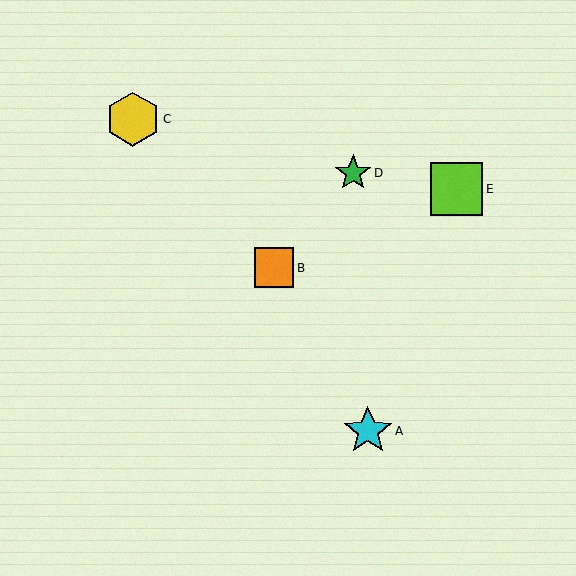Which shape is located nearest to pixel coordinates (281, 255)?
The orange square (labeled B) at (274, 268) is nearest to that location.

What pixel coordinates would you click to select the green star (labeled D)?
Click at (353, 173) to select the green star D.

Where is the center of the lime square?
The center of the lime square is at (457, 189).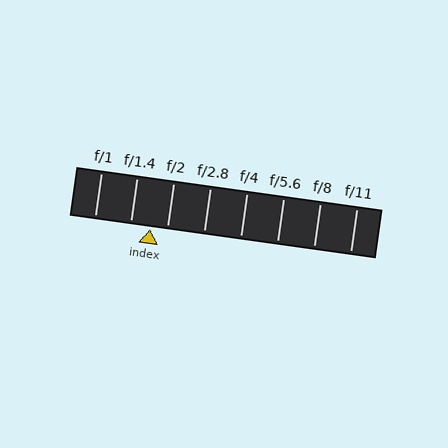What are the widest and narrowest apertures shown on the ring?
The widest aperture shown is f/1 and the narrowest is f/11.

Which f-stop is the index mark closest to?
The index mark is closest to f/2.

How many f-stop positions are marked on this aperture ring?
There are 8 f-stop positions marked.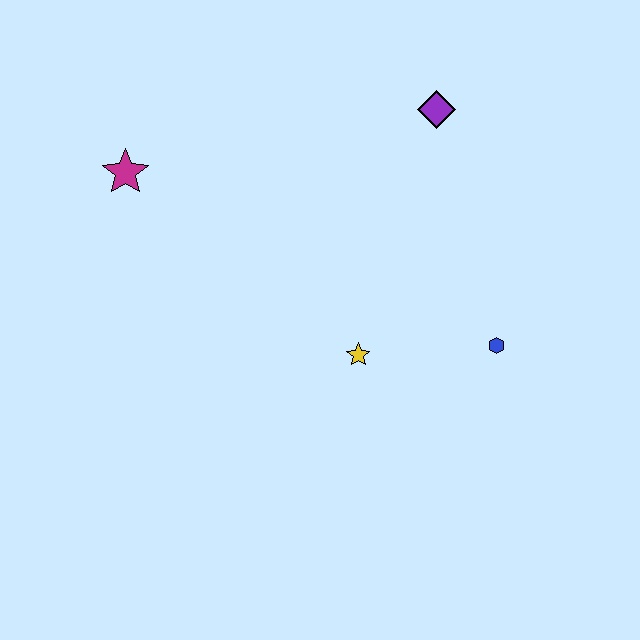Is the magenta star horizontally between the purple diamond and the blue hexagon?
No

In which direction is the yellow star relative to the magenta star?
The yellow star is to the right of the magenta star.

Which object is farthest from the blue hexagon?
The magenta star is farthest from the blue hexagon.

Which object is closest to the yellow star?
The blue hexagon is closest to the yellow star.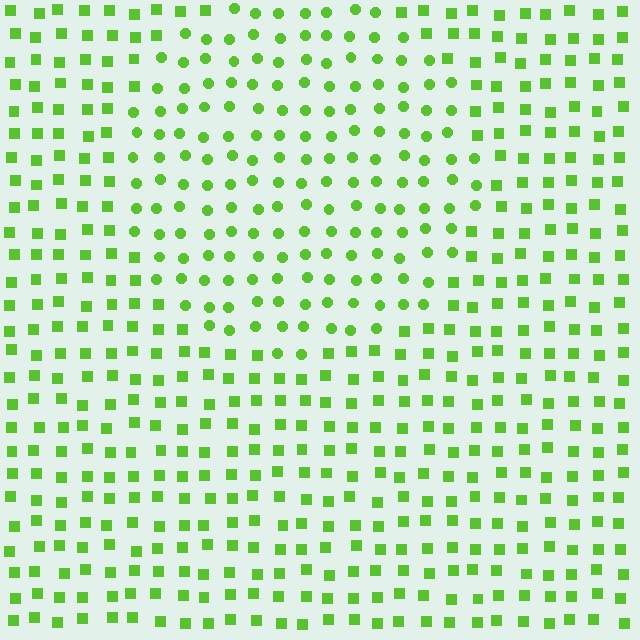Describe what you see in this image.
The image is filled with small lime elements arranged in a uniform grid. A circle-shaped region contains circles, while the surrounding area contains squares. The boundary is defined purely by the change in element shape.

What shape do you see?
I see a circle.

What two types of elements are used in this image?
The image uses circles inside the circle region and squares outside it.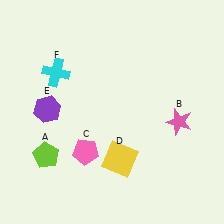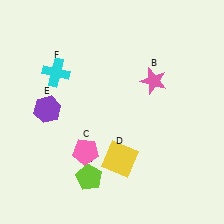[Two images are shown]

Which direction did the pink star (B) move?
The pink star (B) moved up.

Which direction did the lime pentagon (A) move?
The lime pentagon (A) moved right.